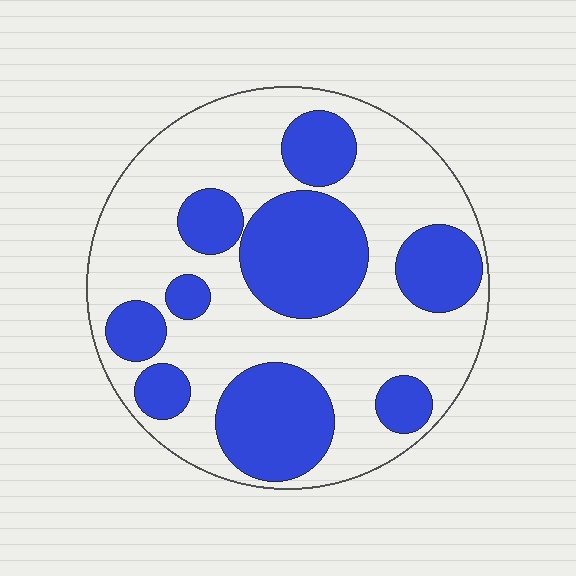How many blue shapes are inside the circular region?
9.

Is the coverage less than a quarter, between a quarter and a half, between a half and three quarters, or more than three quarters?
Between a quarter and a half.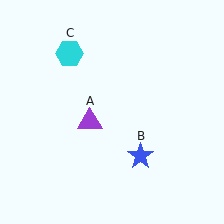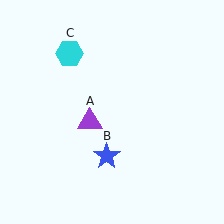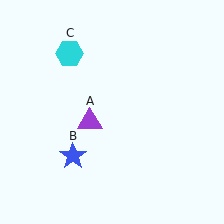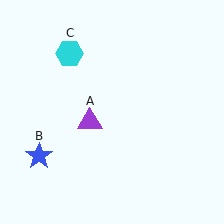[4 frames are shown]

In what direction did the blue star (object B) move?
The blue star (object B) moved left.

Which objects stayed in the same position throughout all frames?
Purple triangle (object A) and cyan hexagon (object C) remained stationary.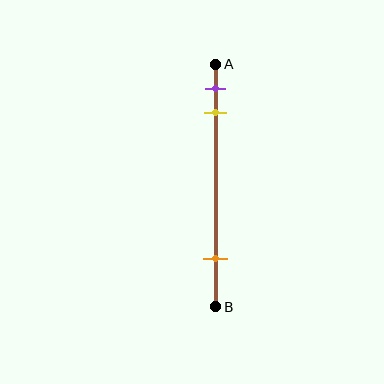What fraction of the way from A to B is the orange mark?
The orange mark is approximately 80% (0.8) of the way from A to B.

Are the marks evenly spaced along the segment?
No, the marks are not evenly spaced.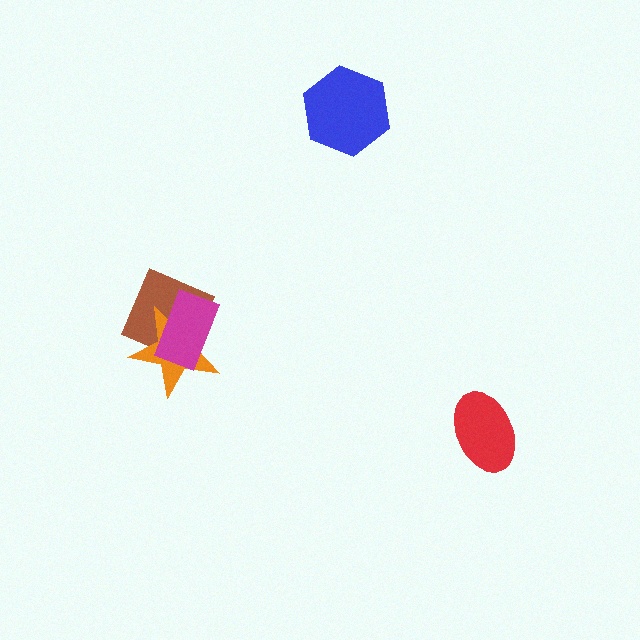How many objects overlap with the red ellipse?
0 objects overlap with the red ellipse.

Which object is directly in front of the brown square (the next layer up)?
The orange star is directly in front of the brown square.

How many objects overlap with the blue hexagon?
0 objects overlap with the blue hexagon.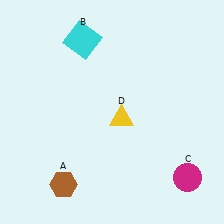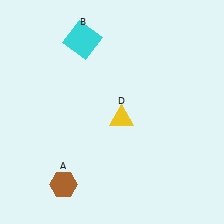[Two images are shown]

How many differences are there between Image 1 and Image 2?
There is 1 difference between the two images.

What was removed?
The magenta circle (C) was removed in Image 2.